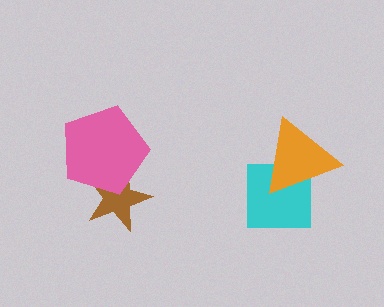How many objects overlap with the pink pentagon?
1 object overlaps with the pink pentagon.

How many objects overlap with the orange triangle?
1 object overlaps with the orange triangle.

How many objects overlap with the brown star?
1 object overlaps with the brown star.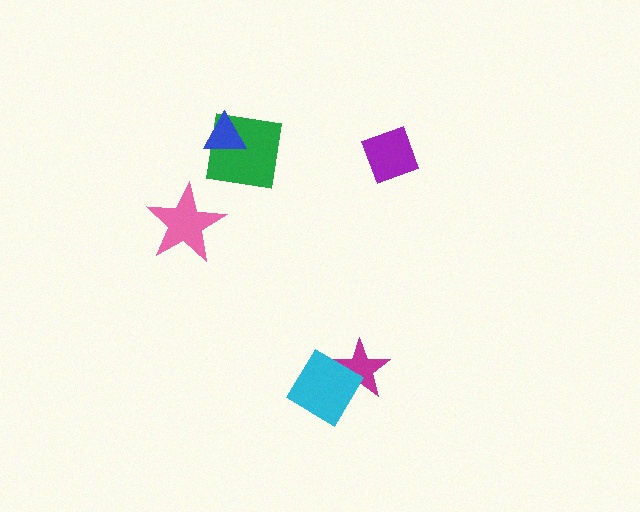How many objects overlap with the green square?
1 object overlaps with the green square.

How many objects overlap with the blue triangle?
1 object overlaps with the blue triangle.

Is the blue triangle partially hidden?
No, no other shape covers it.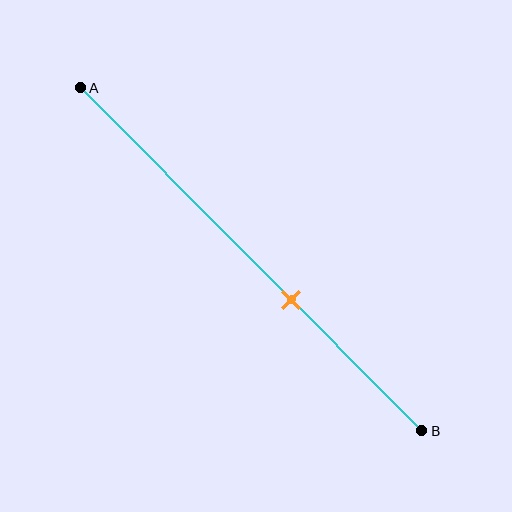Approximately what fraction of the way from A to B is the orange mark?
The orange mark is approximately 60% of the way from A to B.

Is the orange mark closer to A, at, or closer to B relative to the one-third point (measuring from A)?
The orange mark is closer to point B than the one-third point of segment AB.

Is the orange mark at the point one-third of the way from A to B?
No, the mark is at about 60% from A, not at the 33% one-third point.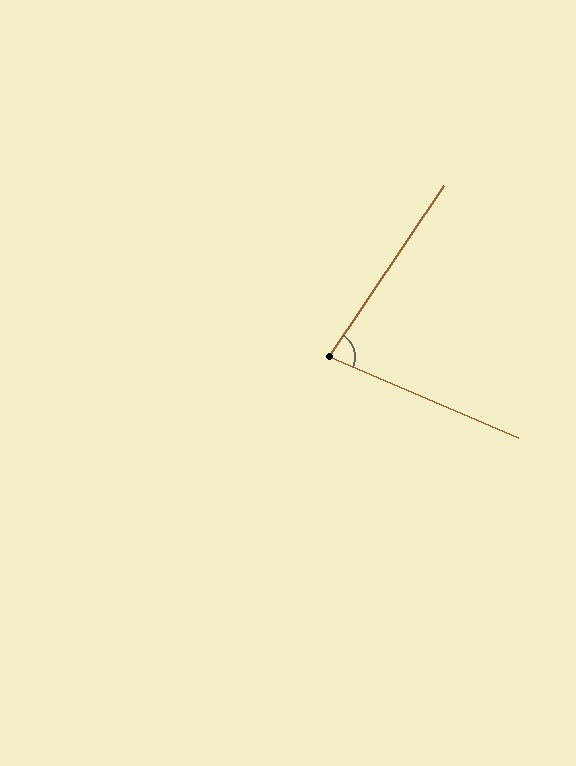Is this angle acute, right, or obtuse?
It is acute.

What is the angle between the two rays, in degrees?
Approximately 79 degrees.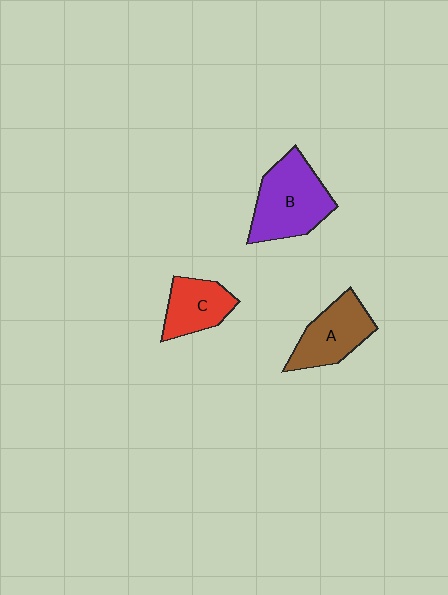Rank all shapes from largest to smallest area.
From largest to smallest: B (purple), A (brown), C (red).